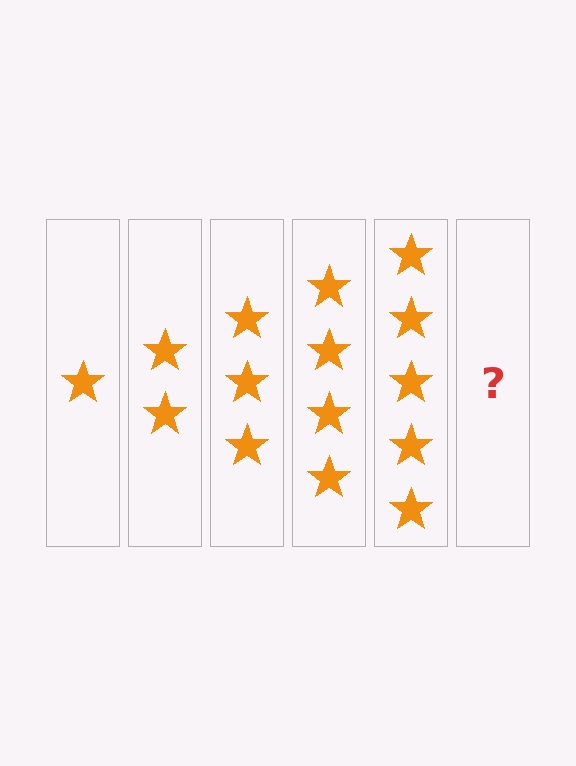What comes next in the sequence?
The next element should be 6 stars.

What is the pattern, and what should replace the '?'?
The pattern is that each step adds one more star. The '?' should be 6 stars.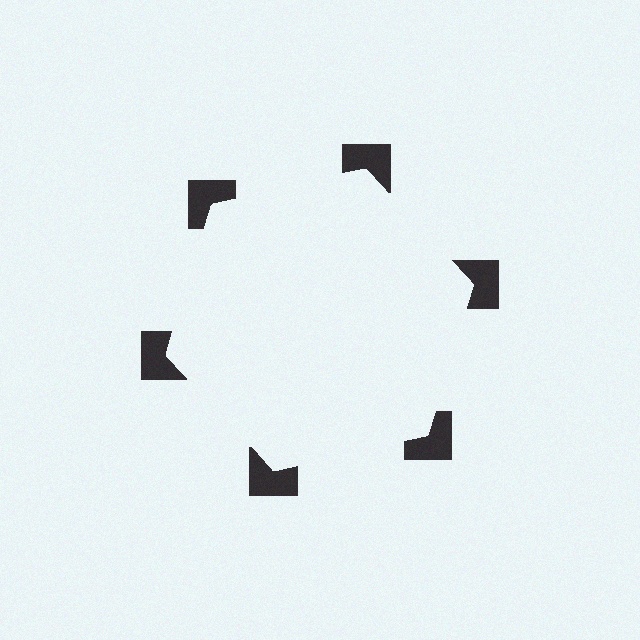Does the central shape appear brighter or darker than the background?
It typically appears slightly brighter than the background, even though no actual brightness change is drawn.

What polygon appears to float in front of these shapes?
An illusory hexagon — its edges are inferred from the aligned wedge cuts in the notched squares, not physically drawn.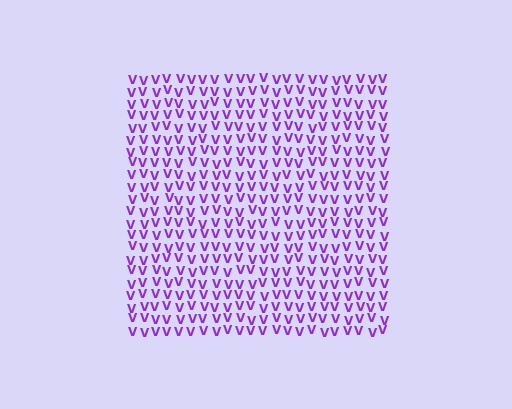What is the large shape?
The large shape is a square.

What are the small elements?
The small elements are letter V's.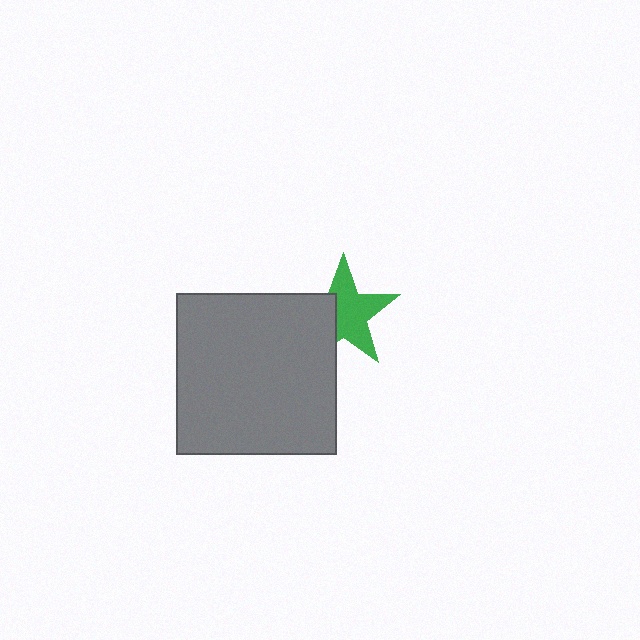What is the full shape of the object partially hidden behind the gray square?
The partially hidden object is a green star.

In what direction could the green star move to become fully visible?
The green star could move right. That would shift it out from behind the gray square entirely.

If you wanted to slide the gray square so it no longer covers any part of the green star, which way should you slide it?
Slide it left — that is the most direct way to separate the two shapes.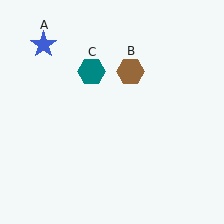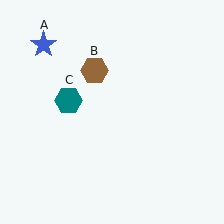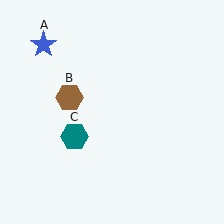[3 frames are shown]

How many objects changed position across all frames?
2 objects changed position: brown hexagon (object B), teal hexagon (object C).